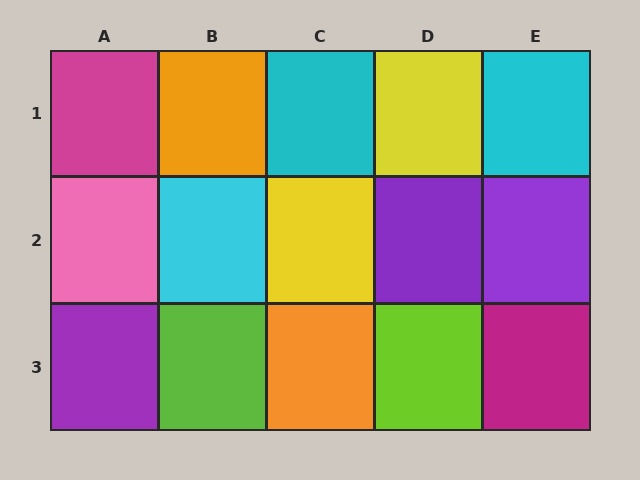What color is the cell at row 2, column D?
Purple.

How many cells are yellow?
2 cells are yellow.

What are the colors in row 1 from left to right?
Magenta, orange, cyan, yellow, cyan.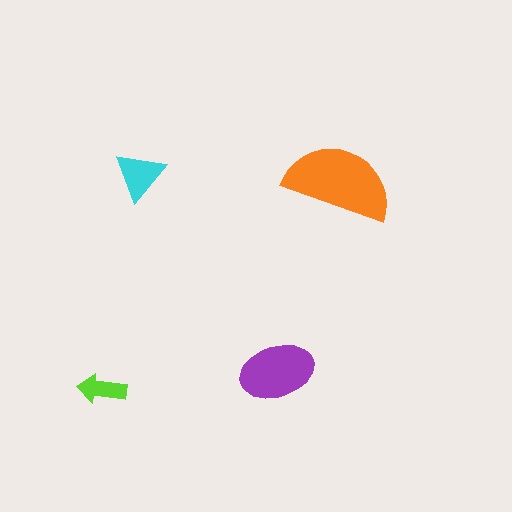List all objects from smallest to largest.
The lime arrow, the cyan triangle, the purple ellipse, the orange semicircle.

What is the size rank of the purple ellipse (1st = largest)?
2nd.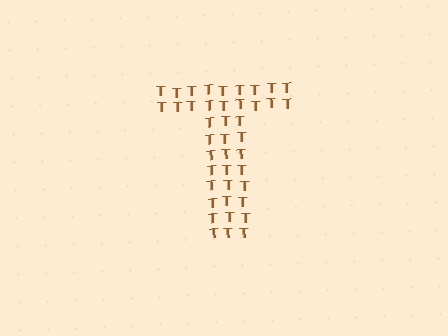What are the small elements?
The small elements are letter T's.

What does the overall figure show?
The overall figure shows the letter T.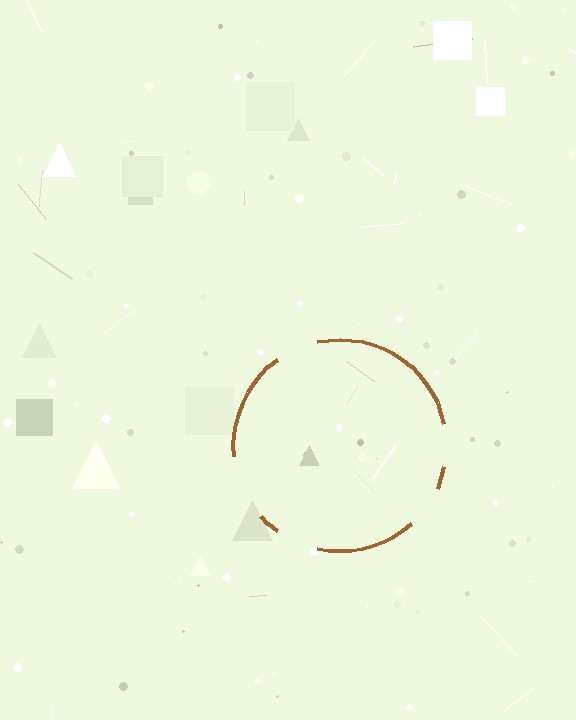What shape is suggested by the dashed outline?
The dashed outline suggests a circle.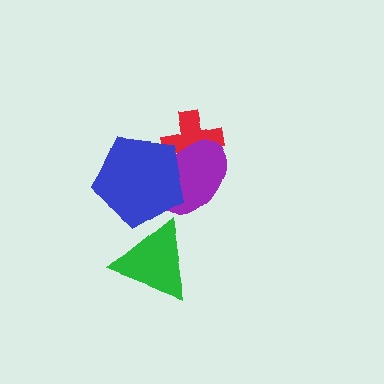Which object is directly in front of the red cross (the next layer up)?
The purple ellipse is directly in front of the red cross.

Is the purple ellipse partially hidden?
Yes, it is partially covered by another shape.